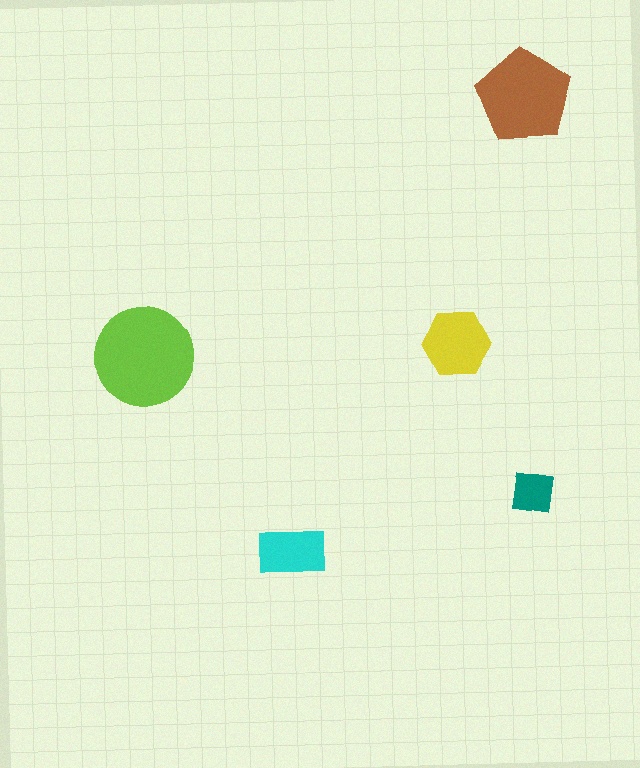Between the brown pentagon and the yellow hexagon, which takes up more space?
The brown pentagon.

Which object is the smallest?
The teal square.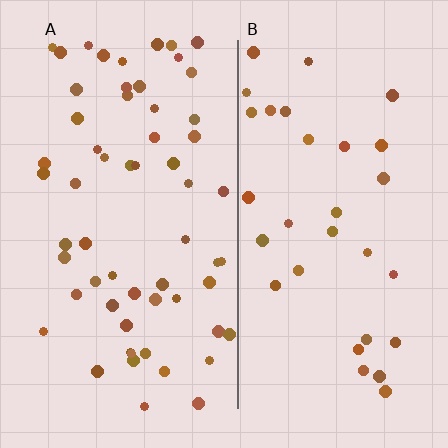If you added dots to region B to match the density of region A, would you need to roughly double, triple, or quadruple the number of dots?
Approximately double.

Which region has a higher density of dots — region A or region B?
A (the left).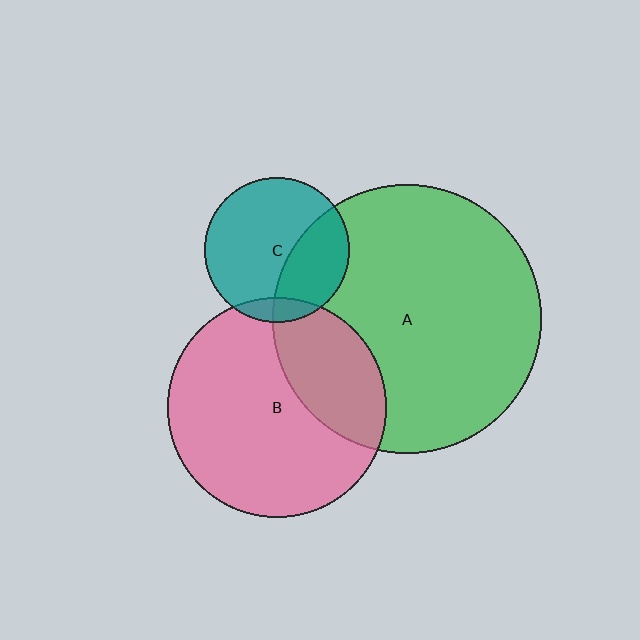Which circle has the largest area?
Circle A (green).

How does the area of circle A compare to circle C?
Approximately 3.4 times.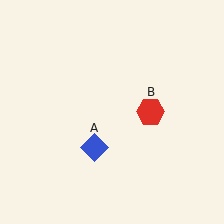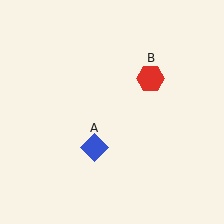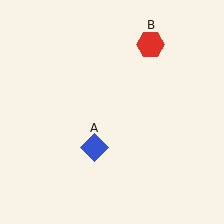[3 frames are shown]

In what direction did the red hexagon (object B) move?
The red hexagon (object B) moved up.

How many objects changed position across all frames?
1 object changed position: red hexagon (object B).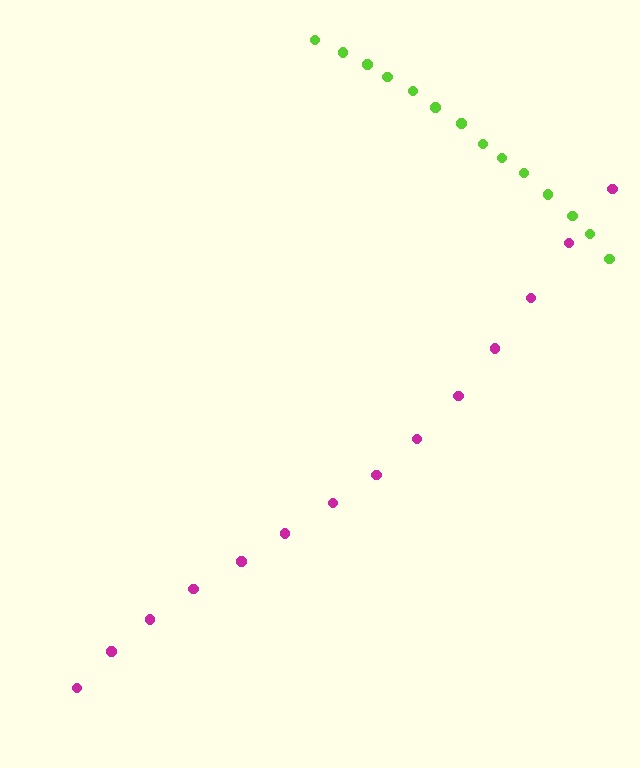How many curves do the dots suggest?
There are 2 distinct paths.